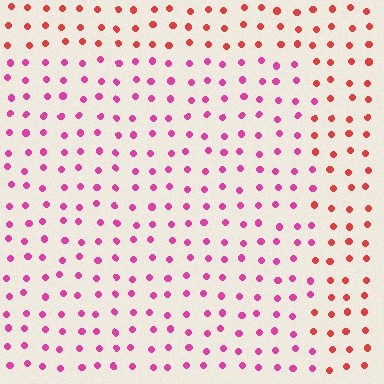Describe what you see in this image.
The image is filled with small red elements in a uniform arrangement. A rectangle-shaped region is visible where the elements are tinted to a slightly different hue, forming a subtle color boundary.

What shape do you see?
I see a rectangle.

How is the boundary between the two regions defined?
The boundary is defined purely by a slight shift in hue (about 38 degrees). Spacing, size, and orientation are identical on both sides.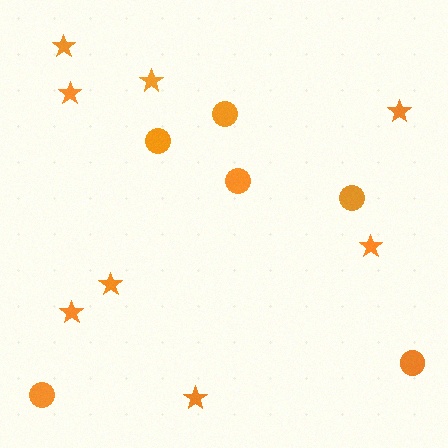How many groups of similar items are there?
There are 2 groups: one group of stars (8) and one group of circles (6).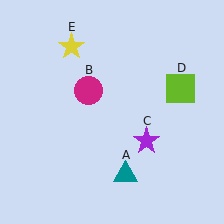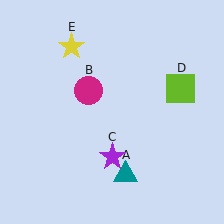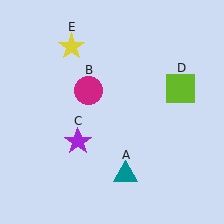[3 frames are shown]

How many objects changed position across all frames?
1 object changed position: purple star (object C).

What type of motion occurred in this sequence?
The purple star (object C) rotated clockwise around the center of the scene.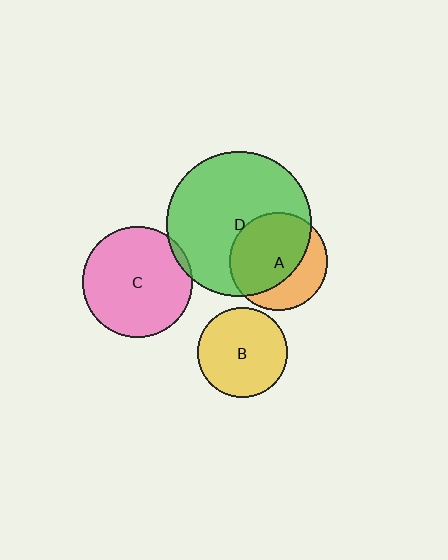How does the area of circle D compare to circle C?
Approximately 1.7 times.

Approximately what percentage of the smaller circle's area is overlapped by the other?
Approximately 5%.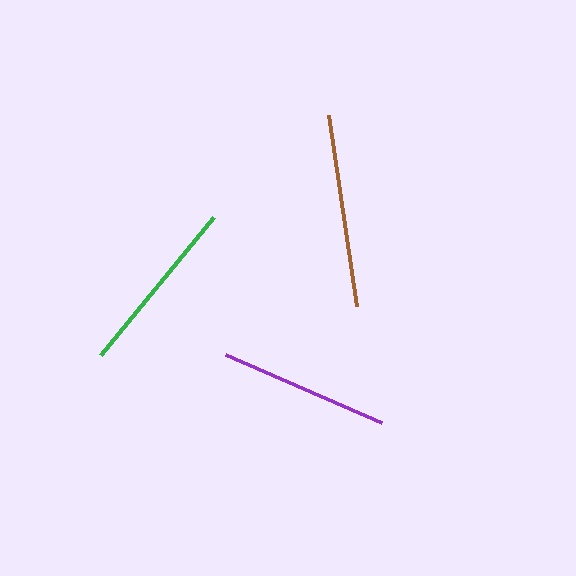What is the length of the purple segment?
The purple segment is approximately 170 pixels long.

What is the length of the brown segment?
The brown segment is approximately 193 pixels long.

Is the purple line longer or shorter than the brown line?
The brown line is longer than the purple line.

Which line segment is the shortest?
The purple line is the shortest at approximately 170 pixels.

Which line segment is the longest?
The brown line is the longest at approximately 193 pixels.